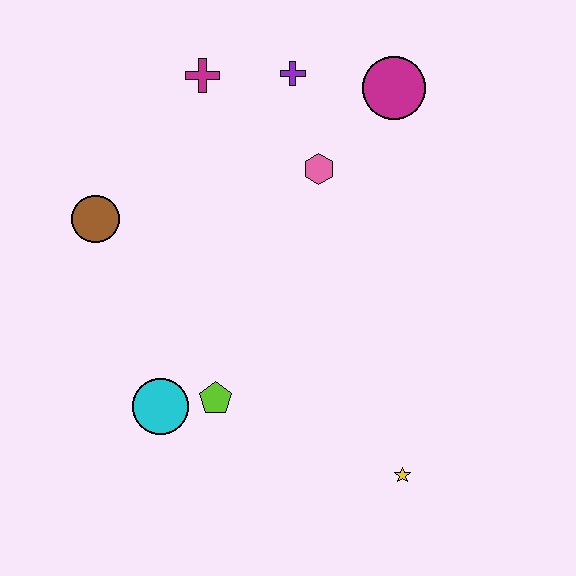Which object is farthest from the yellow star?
The magenta cross is farthest from the yellow star.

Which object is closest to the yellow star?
The lime pentagon is closest to the yellow star.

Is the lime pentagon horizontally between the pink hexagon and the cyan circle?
Yes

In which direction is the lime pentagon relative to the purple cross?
The lime pentagon is below the purple cross.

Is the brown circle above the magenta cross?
No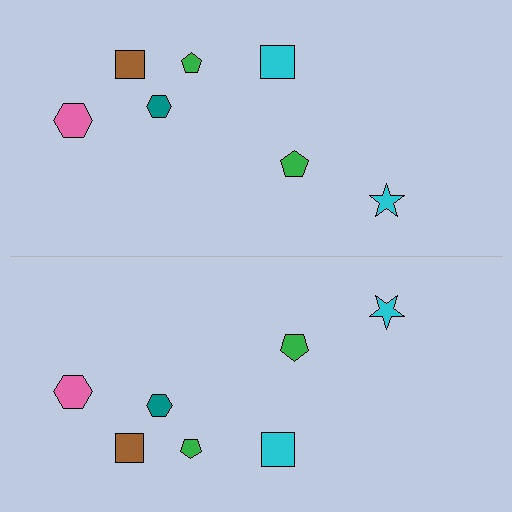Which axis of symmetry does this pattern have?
The pattern has a horizontal axis of symmetry running through the center of the image.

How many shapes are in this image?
There are 14 shapes in this image.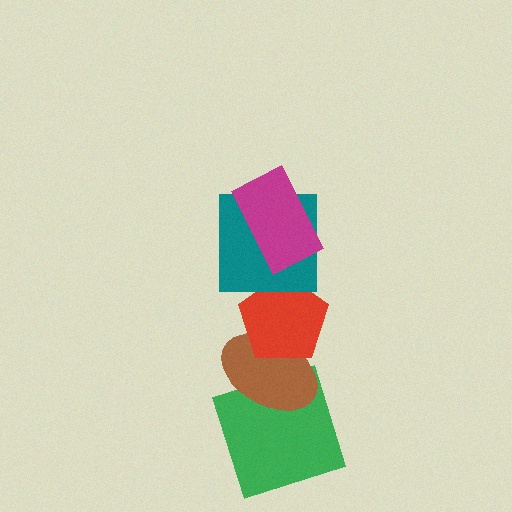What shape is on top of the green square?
The brown ellipse is on top of the green square.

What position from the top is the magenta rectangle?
The magenta rectangle is 1st from the top.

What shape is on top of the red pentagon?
The teal square is on top of the red pentagon.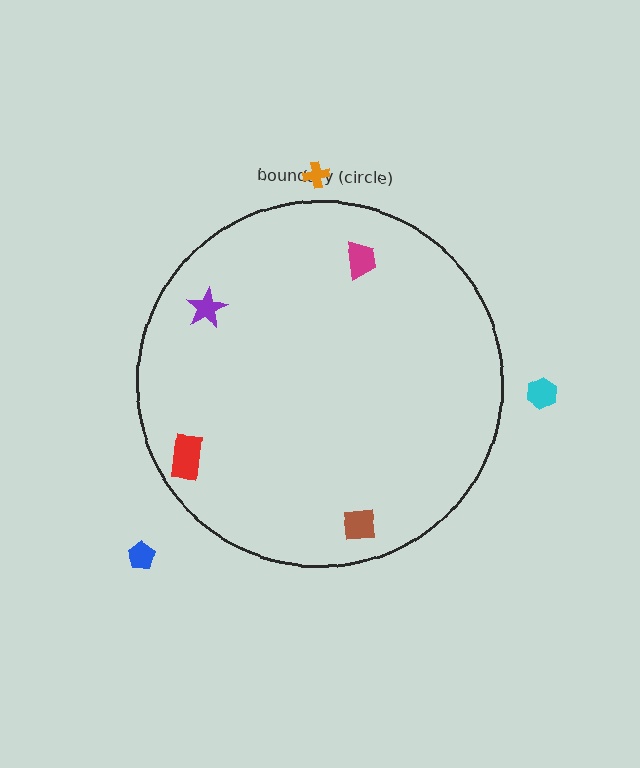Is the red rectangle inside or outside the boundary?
Inside.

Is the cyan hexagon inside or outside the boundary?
Outside.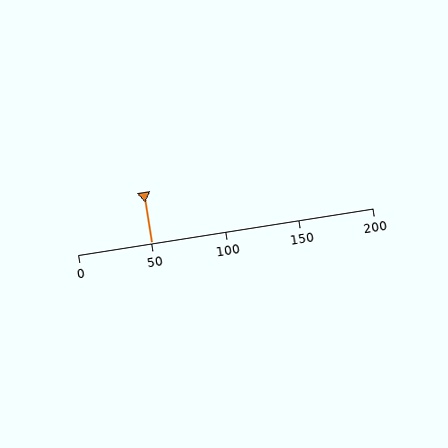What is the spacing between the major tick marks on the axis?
The major ticks are spaced 50 apart.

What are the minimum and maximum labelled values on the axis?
The axis runs from 0 to 200.